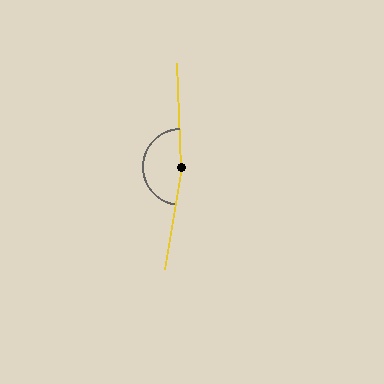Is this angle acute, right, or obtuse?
It is obtuse.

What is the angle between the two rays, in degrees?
Approximately 169 degrees.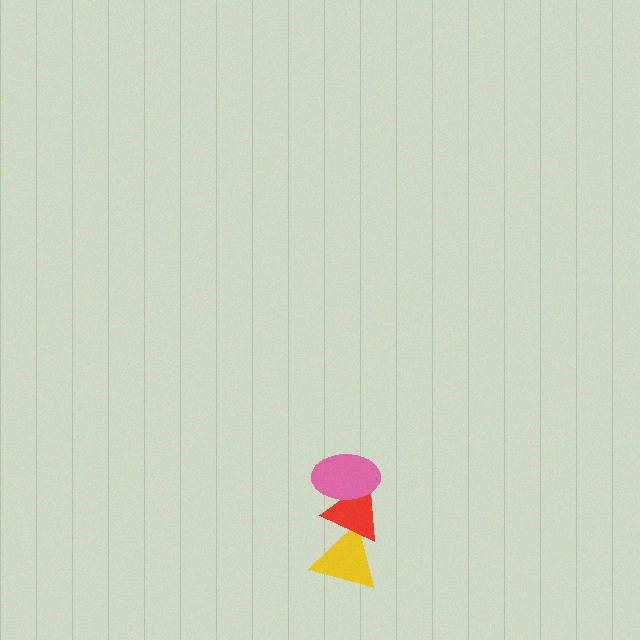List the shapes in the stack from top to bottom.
From top to bottom: the pink ellipse, the red triangle, the yellow triangle.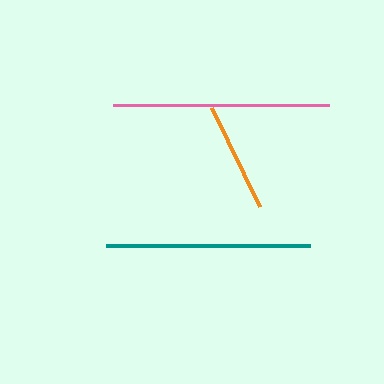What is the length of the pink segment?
The pink segment is approximately 216 pixels long.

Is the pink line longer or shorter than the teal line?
The pink line is longer than the teal line.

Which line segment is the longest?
The pink line is the longest at approximately 216 pixels.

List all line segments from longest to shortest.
From longest to shortest: pink, teal, orange.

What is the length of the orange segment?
The orange segment is approximately 111 pixels long.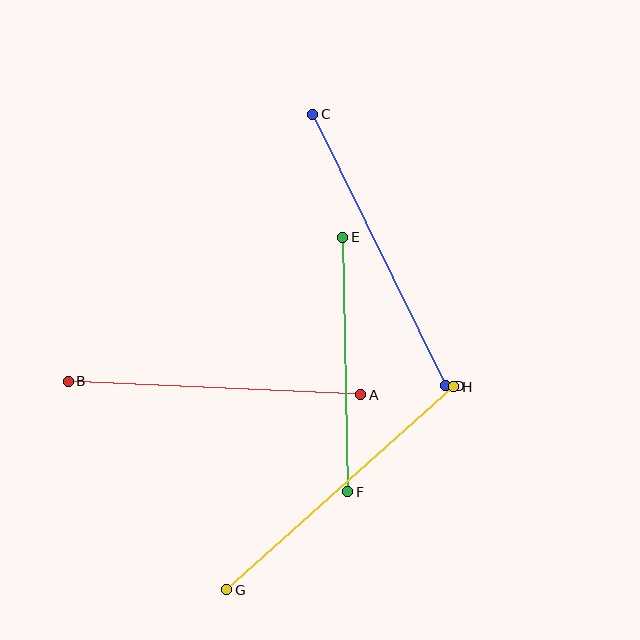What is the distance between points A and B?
The distance is approximately 293 pixels.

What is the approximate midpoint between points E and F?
The midpoint is at approximately (345, 364) pixels.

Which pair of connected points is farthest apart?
Points G and H are farthest apart.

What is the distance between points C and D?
The distance is approximately 302 pixels.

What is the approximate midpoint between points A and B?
The midpoint is at approximately (215, 388) pixels.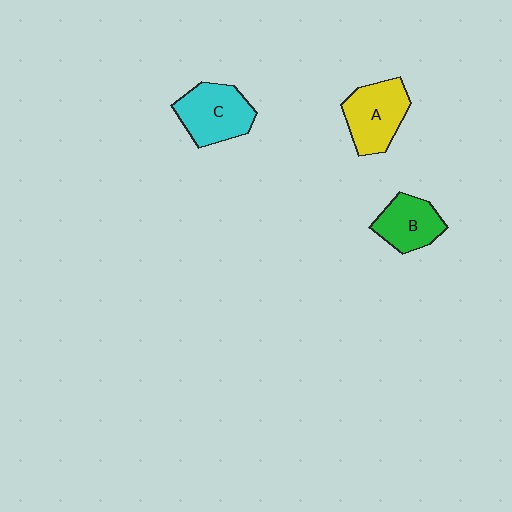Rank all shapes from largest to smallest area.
From largest to smallest: C (cyan), A (yellow), B (green).